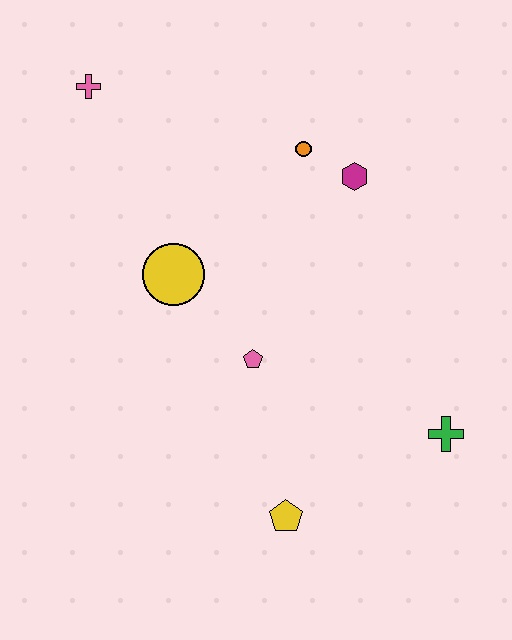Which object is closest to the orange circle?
The magenta hexagon is closest to the orange circle.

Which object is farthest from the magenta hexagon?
The yellow pentagon is farthest from the magenta hexagon.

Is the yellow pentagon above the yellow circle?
No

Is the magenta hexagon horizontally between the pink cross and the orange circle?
No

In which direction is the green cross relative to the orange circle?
The green cross is below the orange circle.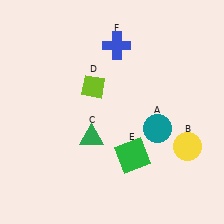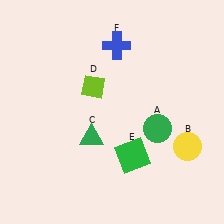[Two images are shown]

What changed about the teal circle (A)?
In Image 1, A is teal. In Image 2, it changed to green.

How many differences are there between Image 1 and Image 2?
There is 1 difference between the two images.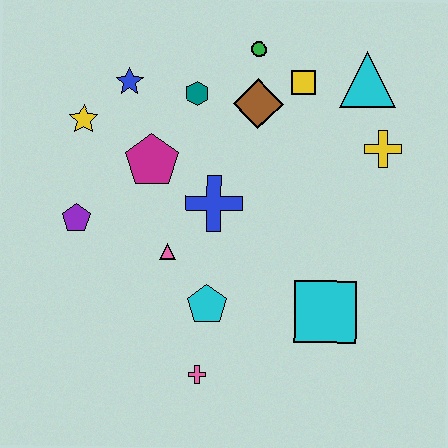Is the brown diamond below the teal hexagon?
Yes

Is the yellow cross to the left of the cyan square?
No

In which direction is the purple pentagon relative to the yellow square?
The purple pentagon is to the left of the yellow square.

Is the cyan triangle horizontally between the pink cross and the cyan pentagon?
No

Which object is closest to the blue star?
The yellow star is closest to the blue star.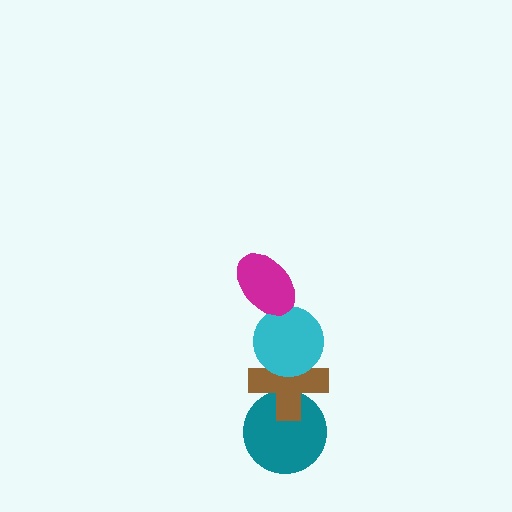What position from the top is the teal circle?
The teal circle is 4th from the top.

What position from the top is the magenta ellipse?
The magenta ellipse is 1st from the top.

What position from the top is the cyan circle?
The cyan circle is 2nd from the top.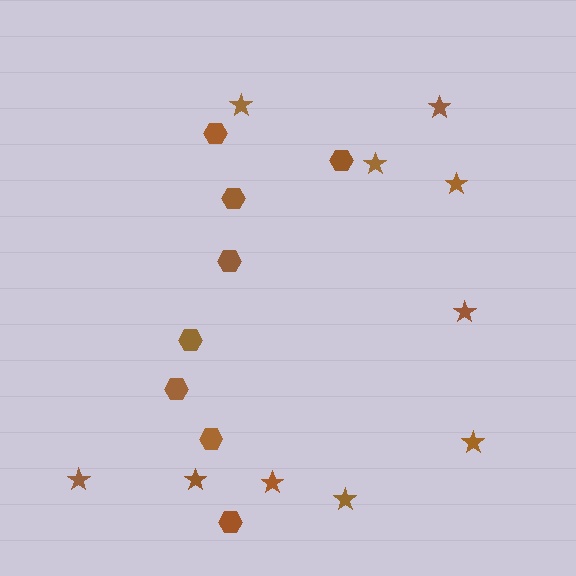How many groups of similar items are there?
There are 2 groups: one group of hexagons (8) and one group of stars (10).